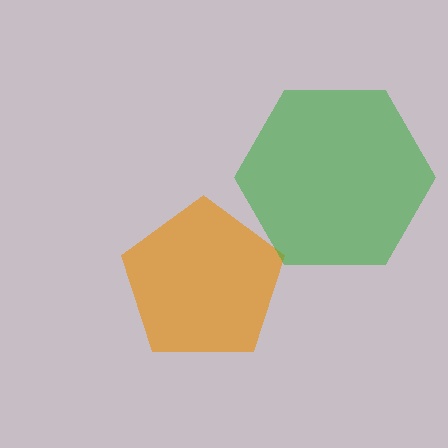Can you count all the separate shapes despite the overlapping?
Yes, there are 2 separate shapes.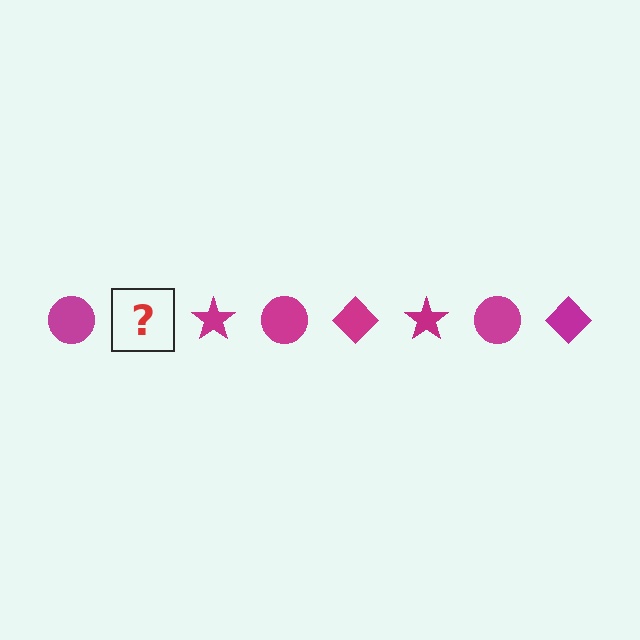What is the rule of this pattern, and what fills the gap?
The rule is that the pattern cycles through circle, diamond, star shapes in magenta. The gap should be filled with a magenta diamond.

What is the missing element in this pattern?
The missing element is a magenta diamond.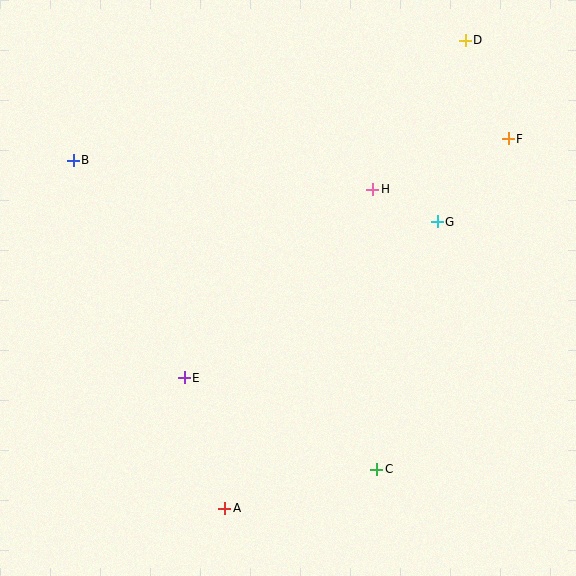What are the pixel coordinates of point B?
Point B is at (73, 160).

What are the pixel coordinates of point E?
Point E is at (184, 378).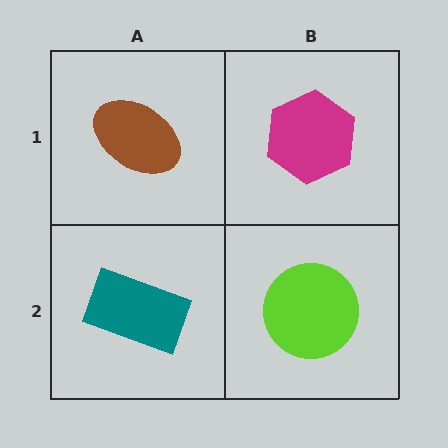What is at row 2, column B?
A lime circle.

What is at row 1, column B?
A magenta hexagon.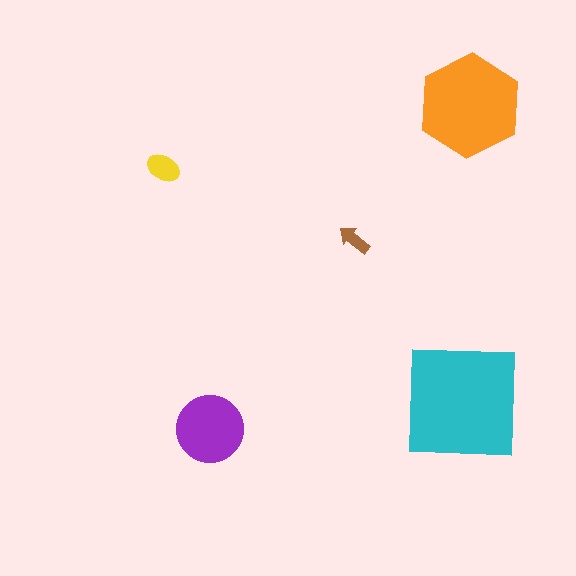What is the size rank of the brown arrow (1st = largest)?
5th.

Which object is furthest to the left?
The yellow ellipse is leftmost.